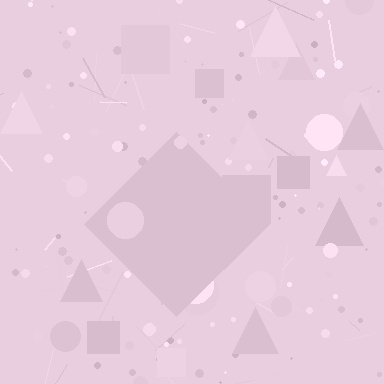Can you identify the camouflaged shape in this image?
The camouflaged shape is a diamond.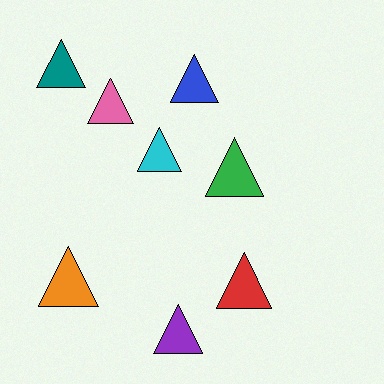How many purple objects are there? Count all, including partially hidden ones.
There is 1 purple object.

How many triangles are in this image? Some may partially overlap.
There are 8 triangles.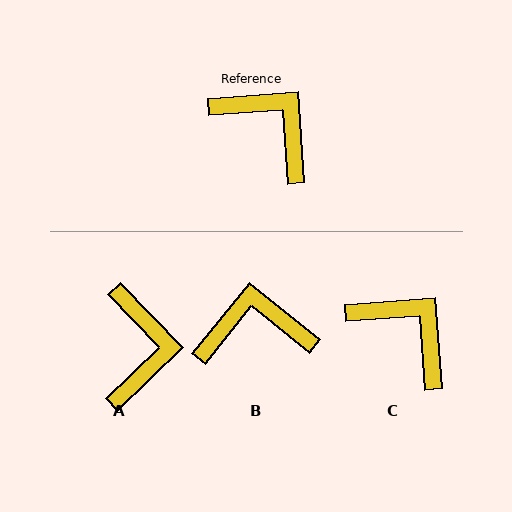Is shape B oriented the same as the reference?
No, it is off by about 47 degrees.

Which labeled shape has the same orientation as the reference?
C.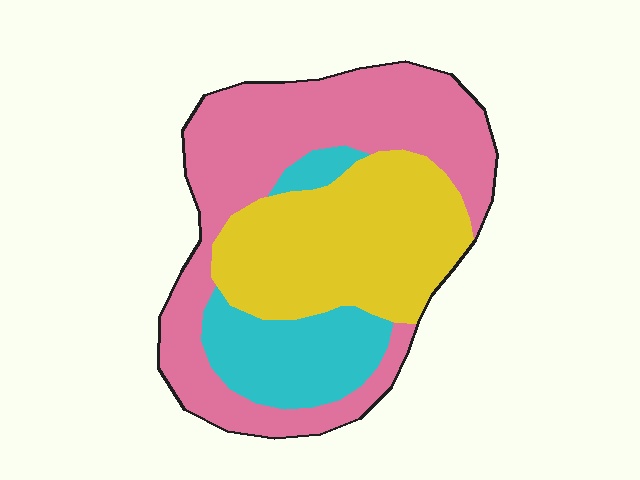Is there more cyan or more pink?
Pink.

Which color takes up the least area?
Cyan, at roughly 20%.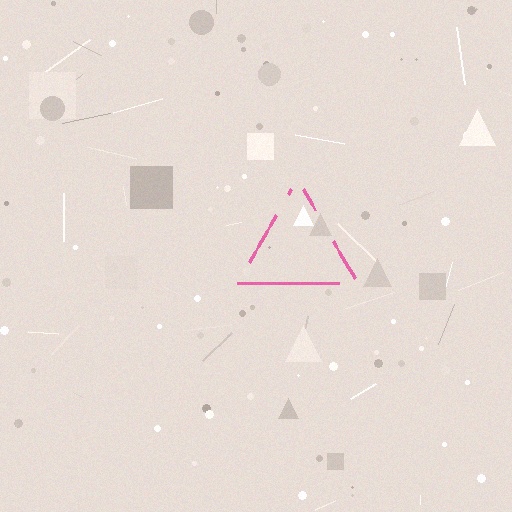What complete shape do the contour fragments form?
The contour fragments form a triangle.